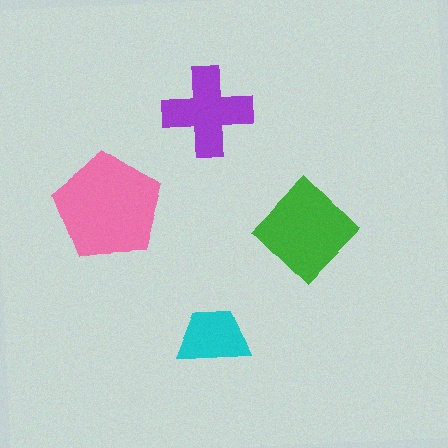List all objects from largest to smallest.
The pink pentagon, the green diamond, the purple cross, the cyan trapezoid.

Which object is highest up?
The purple cross is topmost.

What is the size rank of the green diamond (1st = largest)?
2nd.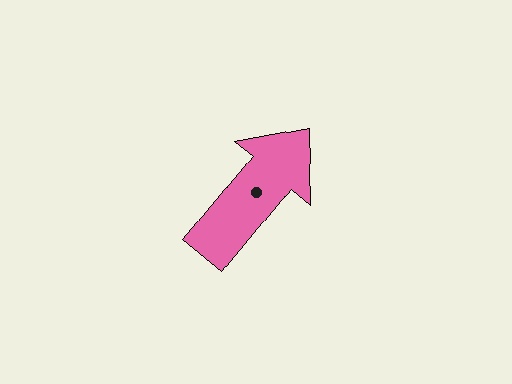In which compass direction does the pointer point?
Northeast.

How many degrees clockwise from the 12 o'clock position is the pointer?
Approximately 39 degrees.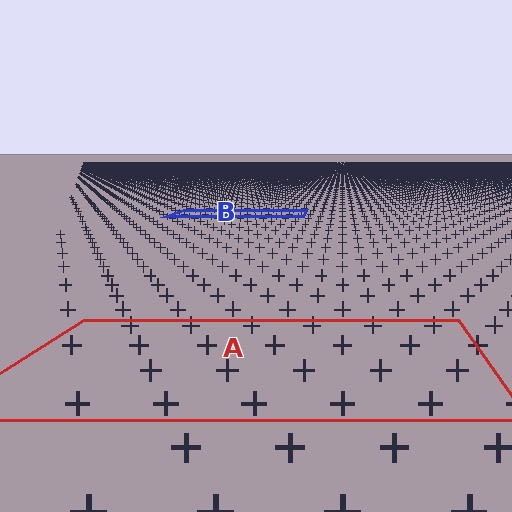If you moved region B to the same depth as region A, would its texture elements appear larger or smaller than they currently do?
They would appear larger. At a closer depth, the same texture elements are projected at a bigger on-screen size.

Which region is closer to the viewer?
Region A is closer. The texture elements there are larger and more spread out.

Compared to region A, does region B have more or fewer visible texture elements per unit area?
Region B has more texture elements per unit area — they are packed more densely because it is farther away.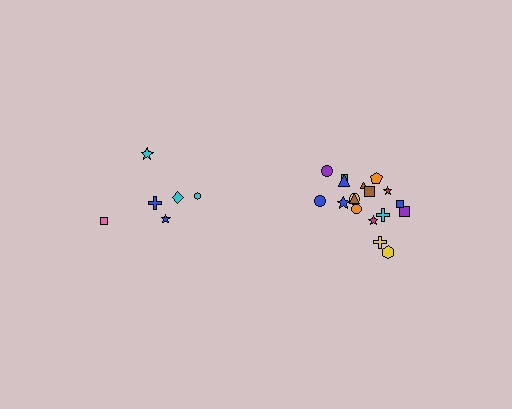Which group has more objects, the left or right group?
The right group.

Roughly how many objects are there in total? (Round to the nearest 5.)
Roughly 25 objects in total.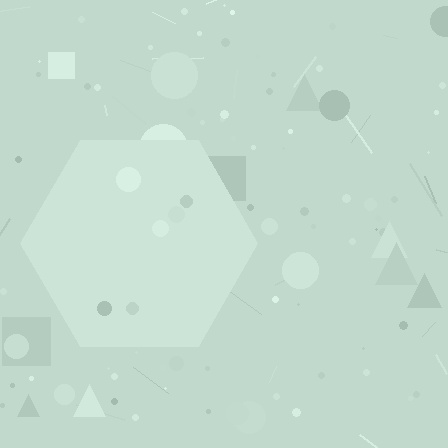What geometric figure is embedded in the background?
A hexagon is embedded in the background.